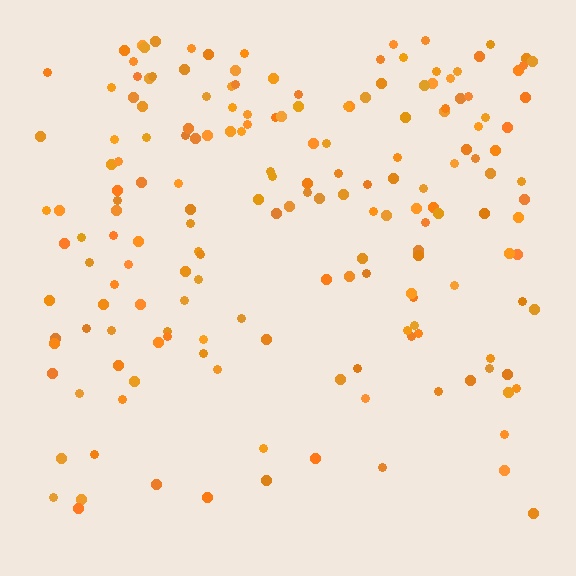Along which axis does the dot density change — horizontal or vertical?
Vertical.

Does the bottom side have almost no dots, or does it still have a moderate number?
Still a moderate number, just noticeably fewer than the top.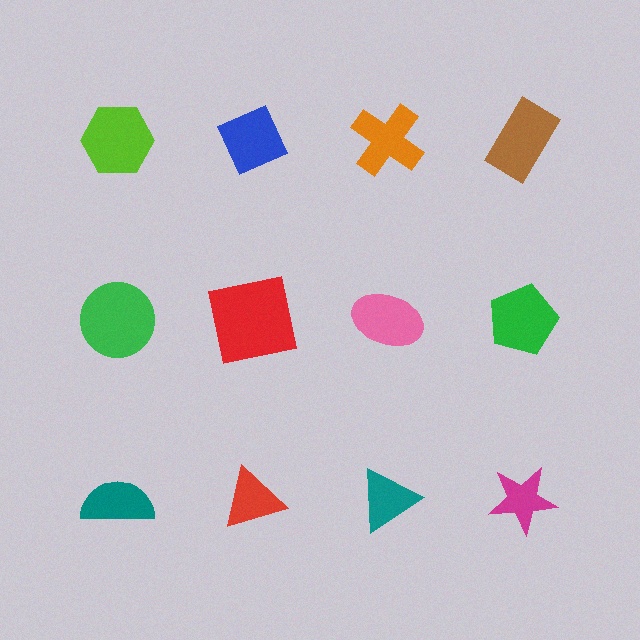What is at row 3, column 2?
A red triangle.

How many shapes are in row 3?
4 shapes.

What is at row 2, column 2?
A red square.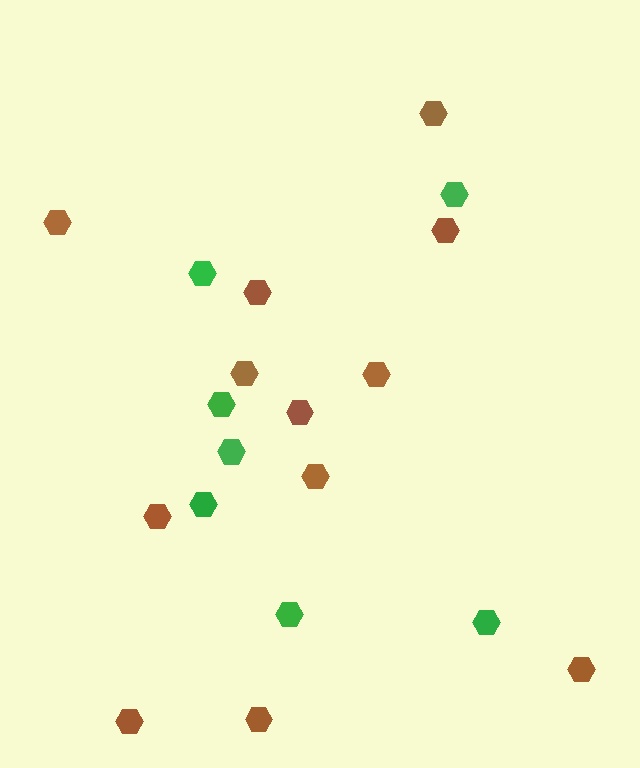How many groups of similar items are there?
There are 2 groups: one group of brown hexagons (12) and one group of green hexagons (7).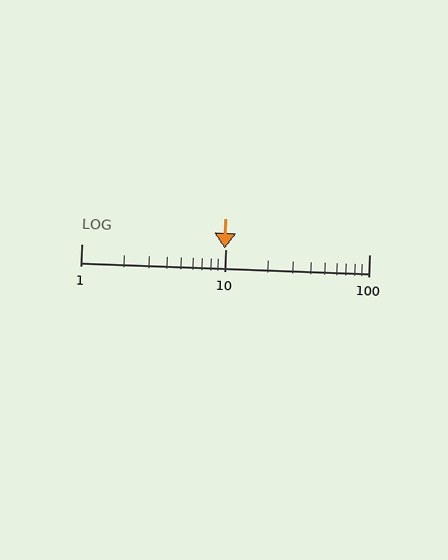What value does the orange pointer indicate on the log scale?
The pointer indicates approximately 9.9.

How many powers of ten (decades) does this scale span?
The scale spans 2 decades, from 1 to 100.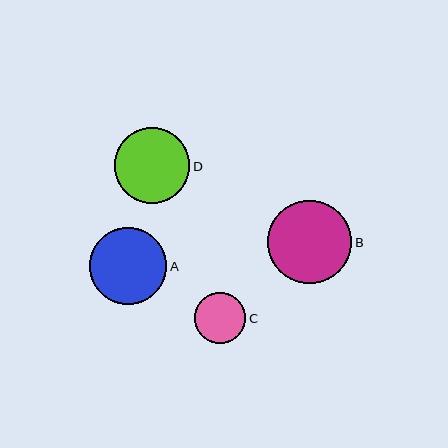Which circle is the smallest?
Circle C is the smallest with a size of approximately 52 pixels.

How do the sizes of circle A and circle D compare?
Circle A and circle D are approximately the same size.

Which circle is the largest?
Circle B is the largest with a size of approximately 84 pixels.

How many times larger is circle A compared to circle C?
Circle A is approximately 1.5 times the size of circle C.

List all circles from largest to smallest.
From largest to smallest: B, A, D, C.